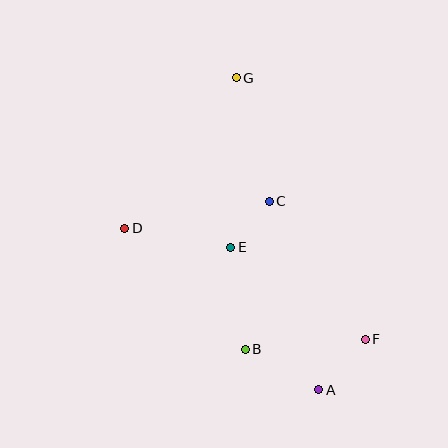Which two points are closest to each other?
Points C and E are closest to each other.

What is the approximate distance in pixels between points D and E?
The distance between D and E is approximately 107 pixels.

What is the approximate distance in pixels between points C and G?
The distance between C and G is approximately 128 pixels.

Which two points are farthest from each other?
Points A and G are farthest from each other.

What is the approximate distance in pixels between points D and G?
The distance between D and G is approximately 188 pixels.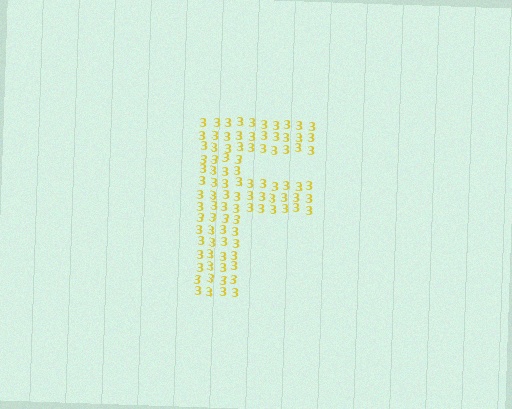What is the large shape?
The large shape is the letter F.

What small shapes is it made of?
It is made of small digit 3's.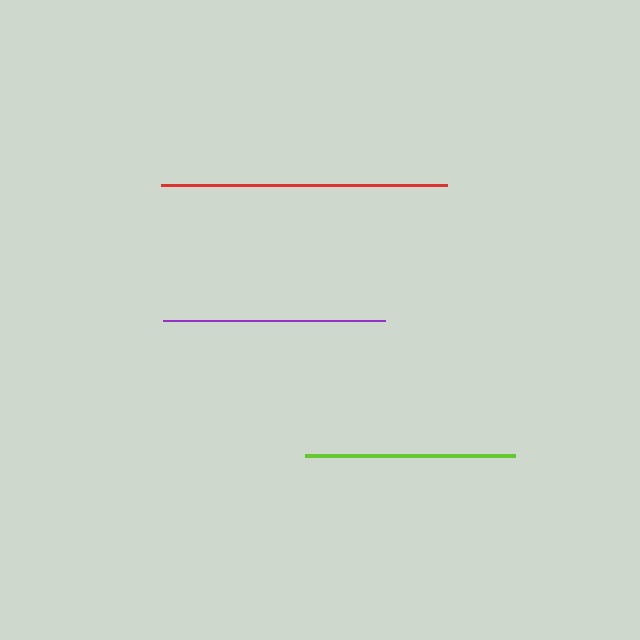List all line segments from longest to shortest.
From longest to shortest: red, purple, lime.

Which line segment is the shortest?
The lime line is the shortest at approximately 210 pixels.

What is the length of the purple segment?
The purple segment is approximately 222 pixels long.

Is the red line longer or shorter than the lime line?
The red line is longer than the lime line.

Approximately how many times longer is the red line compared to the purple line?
The red line is approximately 1.3 times the length of the purple line.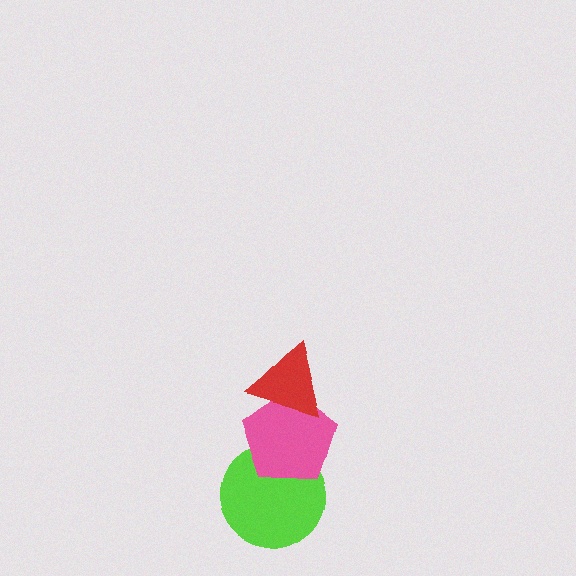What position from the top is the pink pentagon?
The pink pentagon is 2nd from the top.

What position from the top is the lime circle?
The lime circle is 3rd from the top.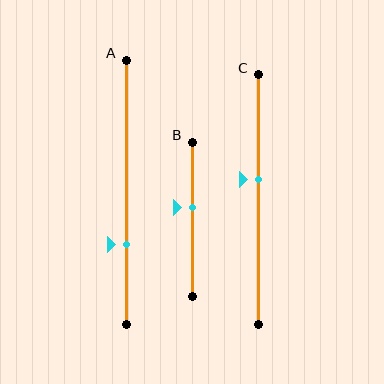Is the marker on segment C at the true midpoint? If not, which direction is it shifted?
No, the marker on segment C is shifted upward by about 8% of the segment length.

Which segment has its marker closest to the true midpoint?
Segment C has its marker closest to the true midpoint.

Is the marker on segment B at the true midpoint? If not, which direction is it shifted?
No, the marker on segment B is shifted upward by about 8% of the segment length.